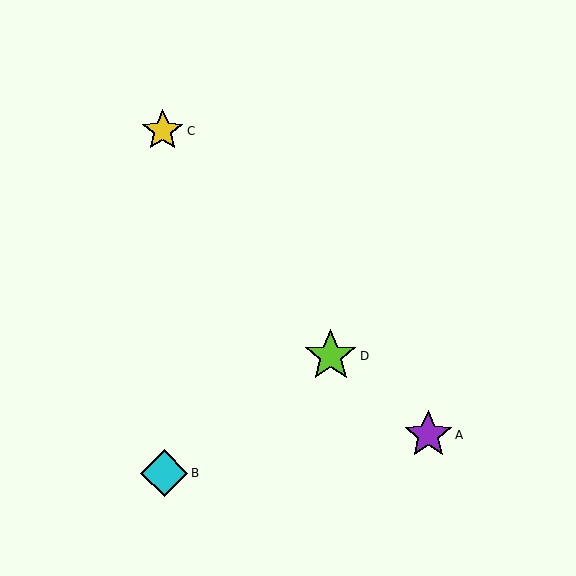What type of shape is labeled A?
Shape A is a purple star.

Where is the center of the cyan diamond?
The center of the cyan diamond is at (164, 473).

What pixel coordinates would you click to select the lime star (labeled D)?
Click at (331, 356) to select the lime star D.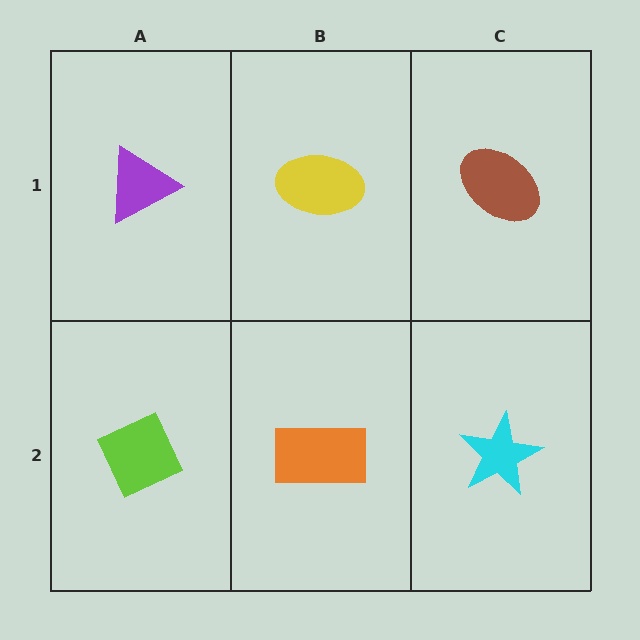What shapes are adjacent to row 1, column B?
An orange rectangle (row 2, column B), a purple triangle (row 1, column A), a brown ellipse (row 1, column C).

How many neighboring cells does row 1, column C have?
2.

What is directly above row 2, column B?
A yellow ellipse.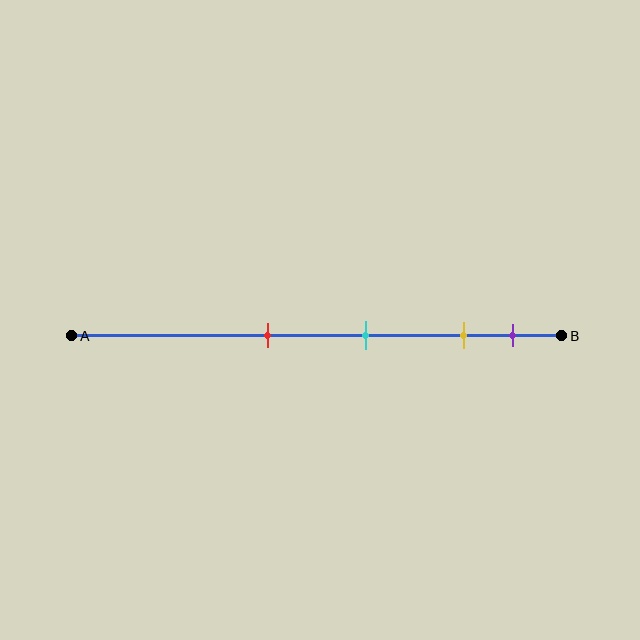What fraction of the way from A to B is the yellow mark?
The yellow mark is approximately 80% (0.8) of the way from A to B.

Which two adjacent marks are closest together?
The yellow and purple marks are the closest adjacent pair.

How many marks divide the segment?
There are 4 marks dividing the segment.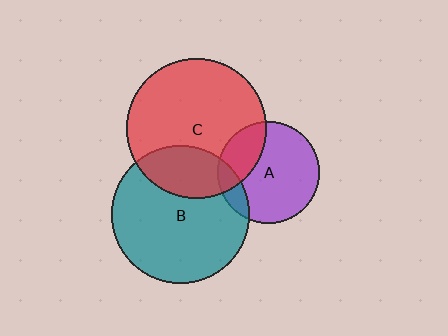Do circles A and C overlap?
Yes.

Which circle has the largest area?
Circle C (red).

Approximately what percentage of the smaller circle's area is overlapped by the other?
Approximately 25%.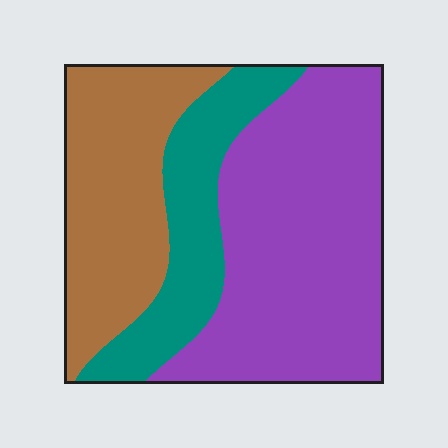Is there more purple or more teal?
Purple.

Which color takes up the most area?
Purple, at roughly 50%.